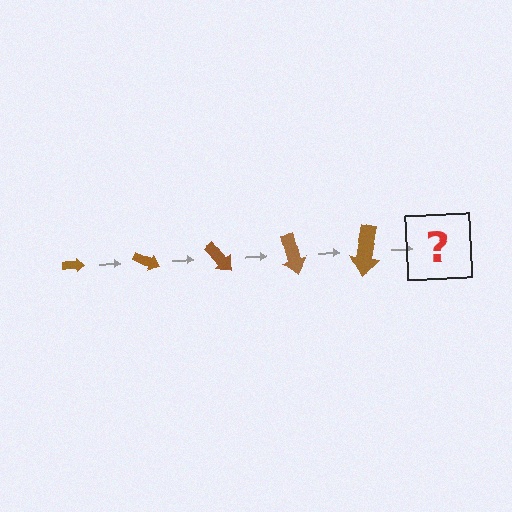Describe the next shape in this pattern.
It should be an arrow, larger than the previous one and rotated 125 degrees from the start.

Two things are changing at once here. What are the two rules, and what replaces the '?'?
The two rules are that the arrow grows larger each step and it rotates 25 degrees each step. The '?' should be an arrow, larger than the previous one and rotated 125 degrees from the start.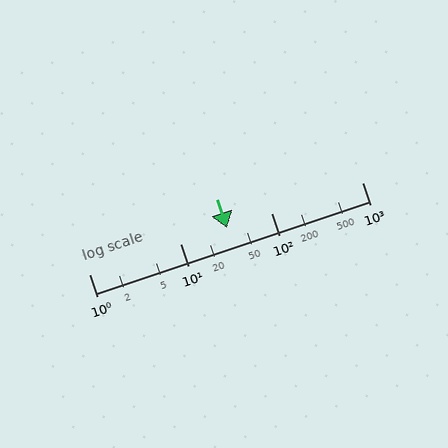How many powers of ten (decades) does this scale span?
The scale spans 3 decades, from 1 to 1000.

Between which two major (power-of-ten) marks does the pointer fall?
The pointer is between 10 and 100.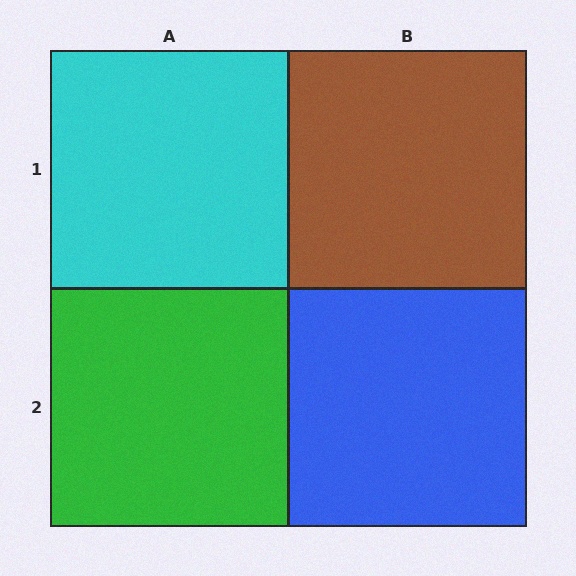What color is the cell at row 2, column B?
Blue.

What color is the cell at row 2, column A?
Green.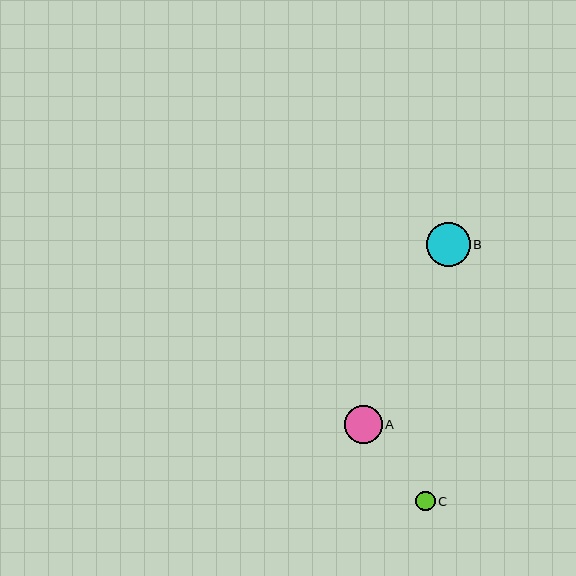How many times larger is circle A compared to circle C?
Circle A is approximately 2.0 times the size of circle C.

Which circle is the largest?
Circle B is the largest with a size of approximately 44 pixels.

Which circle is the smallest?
Circle C is the smallest with a size of approximately 19 pixels.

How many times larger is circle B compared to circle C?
Circle B is approximately 2.3 times the size of circle C.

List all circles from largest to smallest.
From largest to smallest: B, A, C.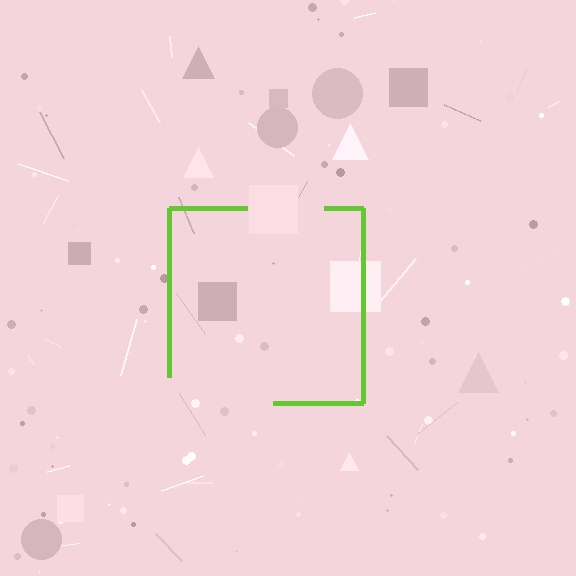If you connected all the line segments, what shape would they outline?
They would outline a square.